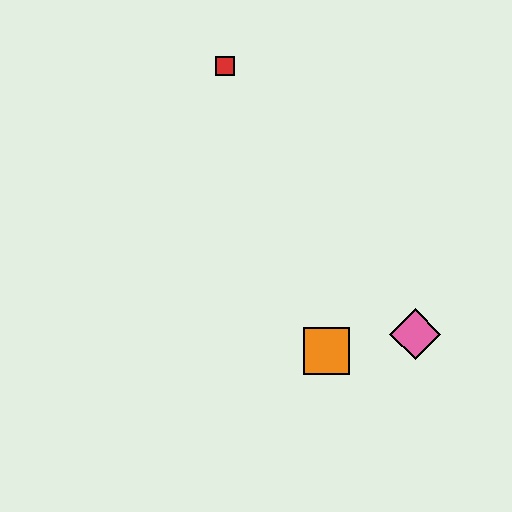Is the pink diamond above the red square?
No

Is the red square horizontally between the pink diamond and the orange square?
No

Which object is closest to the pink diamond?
The orange square is closest to the pink diamond.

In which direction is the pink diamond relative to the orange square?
The pink diamond is to the right of the orange square.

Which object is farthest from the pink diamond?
The red square is farthest from the pink diamond.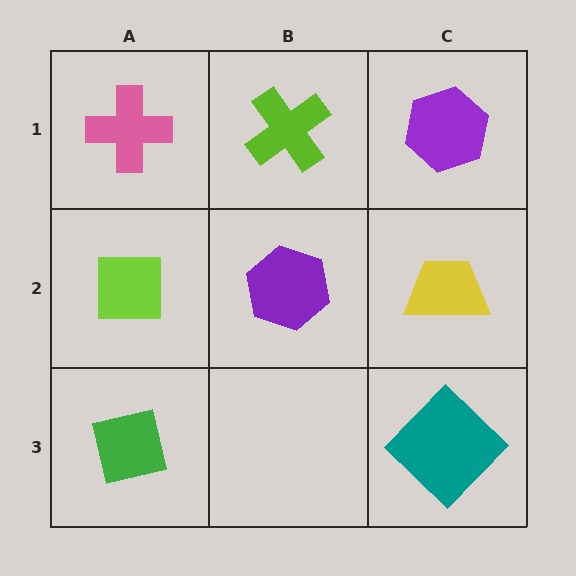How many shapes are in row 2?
3 shapes.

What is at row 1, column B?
A lime cross.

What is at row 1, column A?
A pink cross.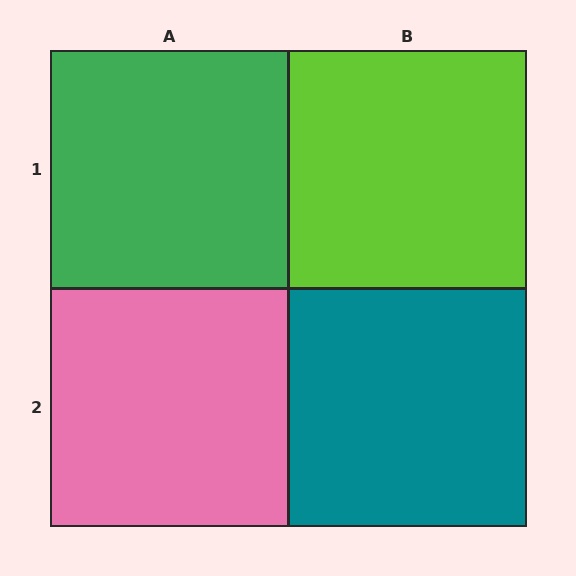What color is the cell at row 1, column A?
Green.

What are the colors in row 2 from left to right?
Pink, teal.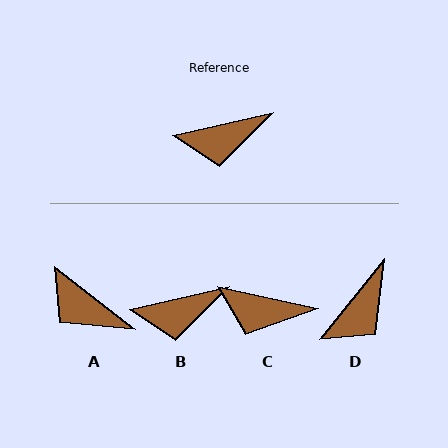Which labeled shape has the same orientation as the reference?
B.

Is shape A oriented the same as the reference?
No, it is off by about 51 degrees.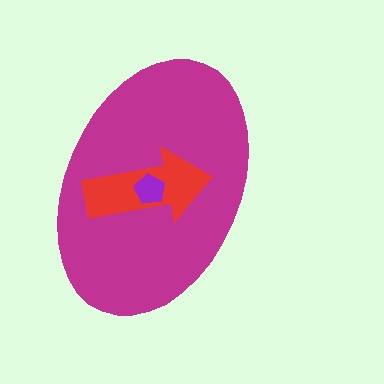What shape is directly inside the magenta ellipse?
The red arrow.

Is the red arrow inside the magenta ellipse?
Yes.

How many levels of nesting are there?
3.